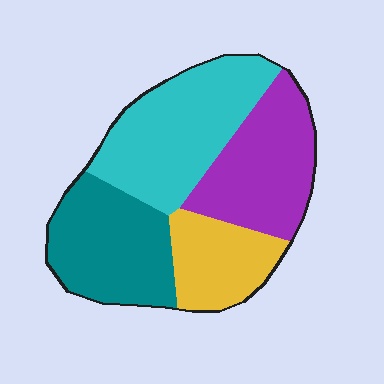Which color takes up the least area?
Yellow, at roughly 15%.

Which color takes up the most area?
Cyan, at roughly 30%.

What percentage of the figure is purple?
Purple takes up about one quarter (1/4) of the figure.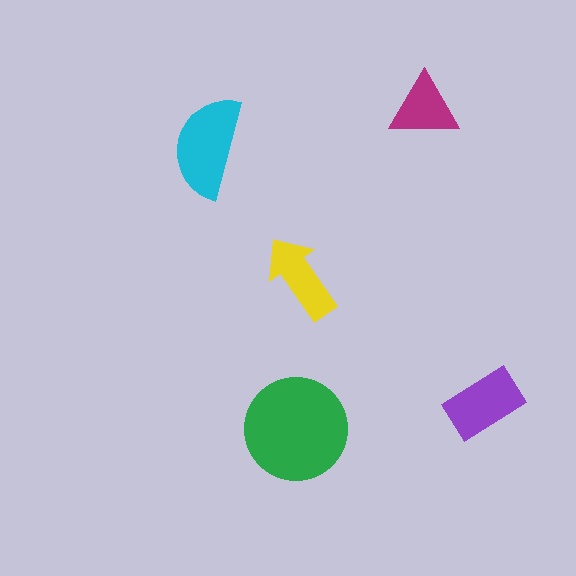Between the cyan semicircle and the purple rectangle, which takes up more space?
The cyan semicircle.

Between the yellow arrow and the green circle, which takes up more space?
The green circle.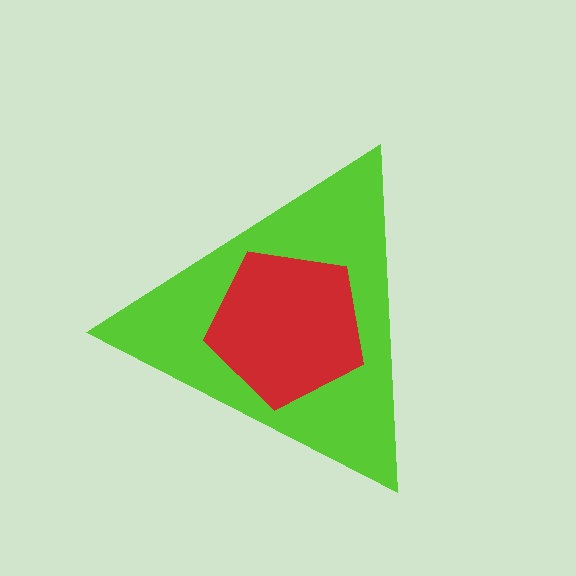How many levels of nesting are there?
2.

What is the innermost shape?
The red pentagon.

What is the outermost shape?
The lime triangle.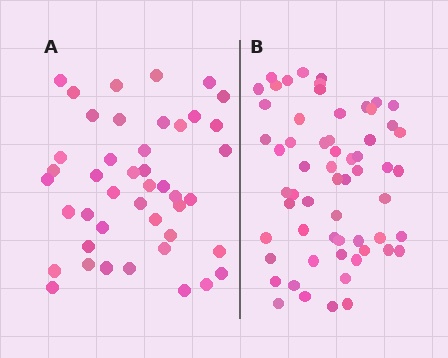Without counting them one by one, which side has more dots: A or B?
Region B (the right region) has more dots.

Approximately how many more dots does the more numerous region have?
Region B has approximately 15 more dots than region A.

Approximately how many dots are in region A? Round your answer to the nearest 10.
About 40 dots. (The exact count is 44, which rounds to 40.)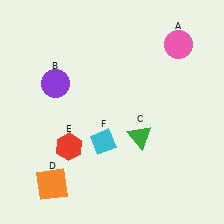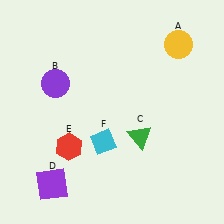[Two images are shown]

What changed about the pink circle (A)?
In Image 1, A is pink. In Image 2, it changed to yellow.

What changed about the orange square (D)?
In Image 1, D is orange. In Image 2, it changed to purple.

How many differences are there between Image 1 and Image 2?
There are 2 differences between the two images.